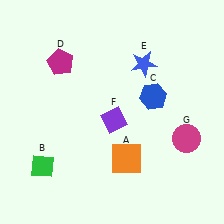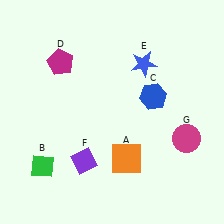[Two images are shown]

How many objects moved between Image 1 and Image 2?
1 object moved between the two images.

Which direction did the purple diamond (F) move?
The purple diamond (F) moved down.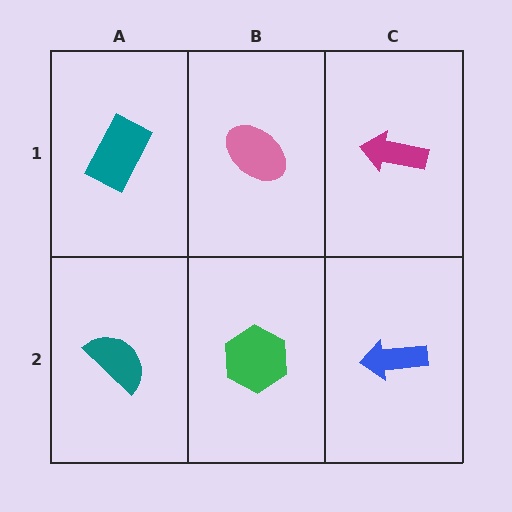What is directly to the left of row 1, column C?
A pink ellipse.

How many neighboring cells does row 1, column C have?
2.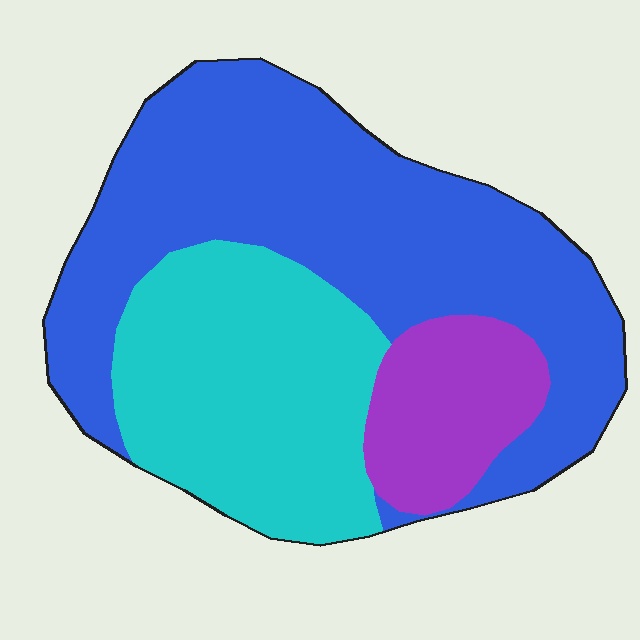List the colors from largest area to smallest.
From largest to smallest: blue, cyan, purple.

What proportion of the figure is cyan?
Cyan covers about 35% of the figure.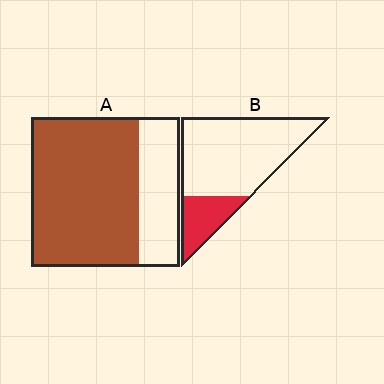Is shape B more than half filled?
No.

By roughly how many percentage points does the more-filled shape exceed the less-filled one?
By roughly 50 percentage points (A over B).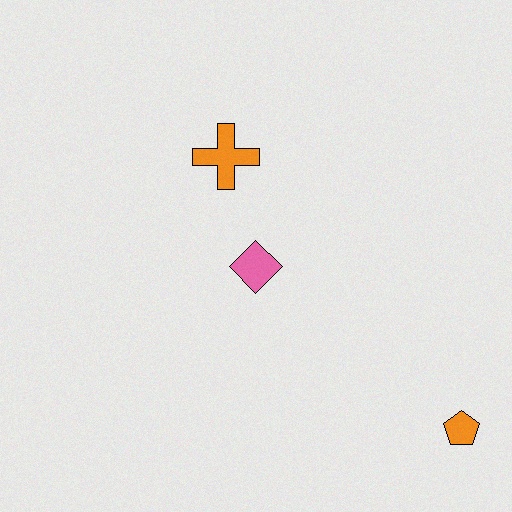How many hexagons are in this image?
There are no hexagons.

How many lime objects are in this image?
There are no lime objects.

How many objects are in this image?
There are 3 objects.